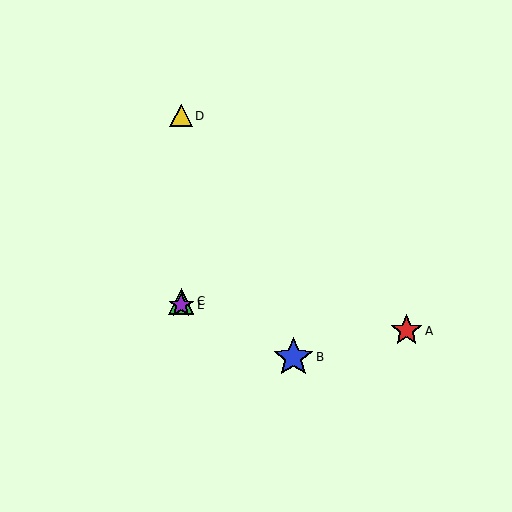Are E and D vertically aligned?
Yes, both are at x≈181.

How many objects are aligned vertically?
3 objects (C, D, E) are aligned vertically.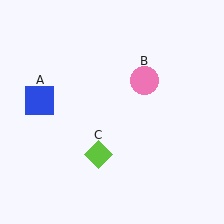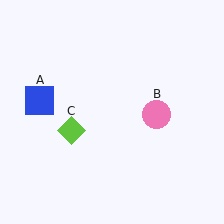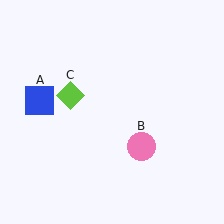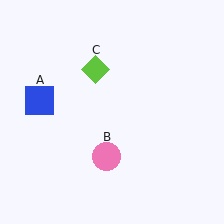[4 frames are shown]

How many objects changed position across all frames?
2 objects changed position: pink circle (object B), lime diamond (object C).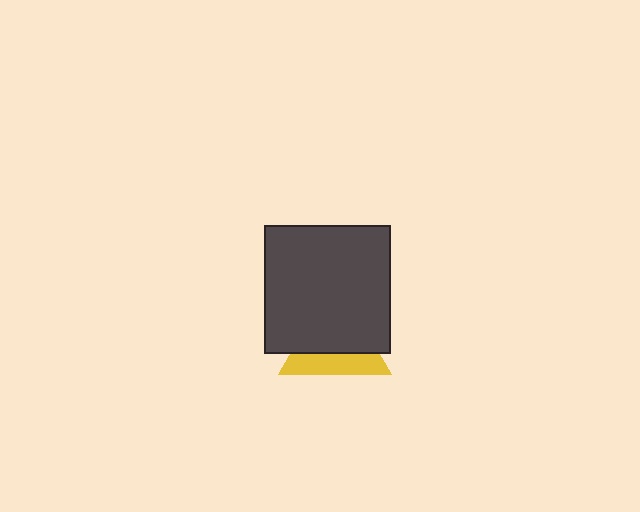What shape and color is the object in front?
The object in front is a dark gray rectangle.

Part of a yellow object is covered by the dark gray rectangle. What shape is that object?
It is a triangle.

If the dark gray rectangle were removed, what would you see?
You would see the complete yellow triangle.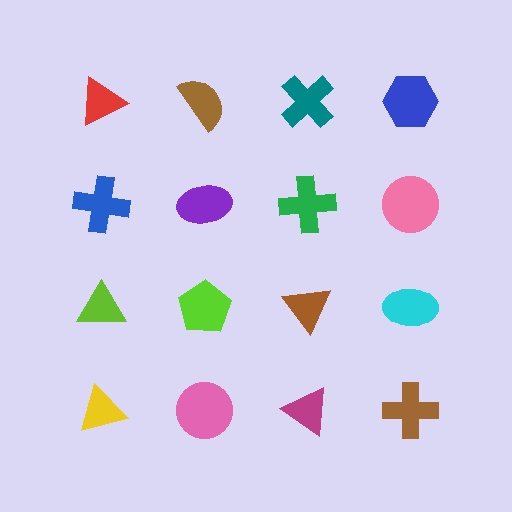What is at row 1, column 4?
A blue hexagon.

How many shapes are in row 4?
4 shapes.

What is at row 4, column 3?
A magenta triangle.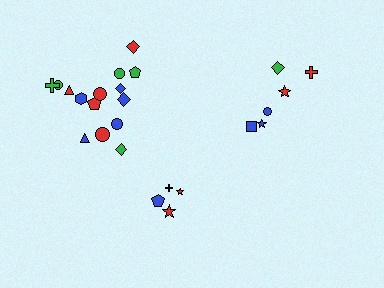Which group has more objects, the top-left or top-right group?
The top-left group.